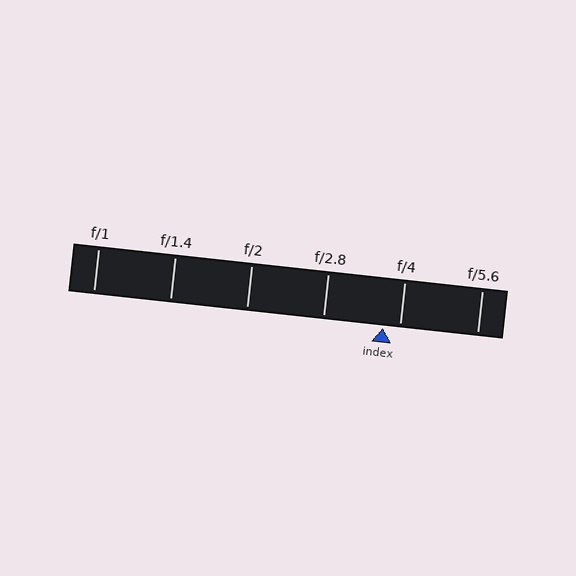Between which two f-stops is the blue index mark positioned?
The index mark is between f/2.8 and f/4.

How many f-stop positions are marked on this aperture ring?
There are 6 f-stop positions marked.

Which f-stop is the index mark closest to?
The index mark is closest to f/4.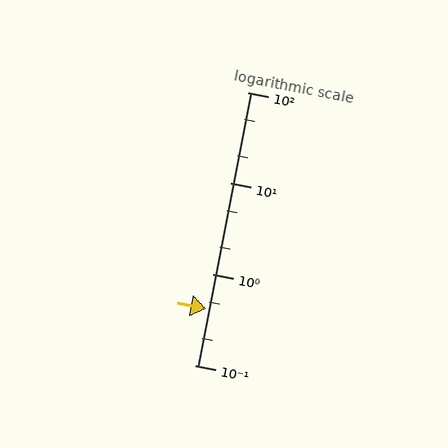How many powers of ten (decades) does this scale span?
The scale spans 3 decades, from 0.1 to 100.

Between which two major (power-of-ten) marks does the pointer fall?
The pointer is between 0.1 and 1.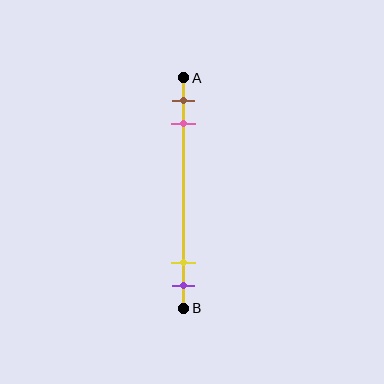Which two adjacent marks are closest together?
The yellow and purple marks are the closest adjacent pair.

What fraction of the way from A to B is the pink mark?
The pink mark is approximately 20% (0.2) of the way from A to B.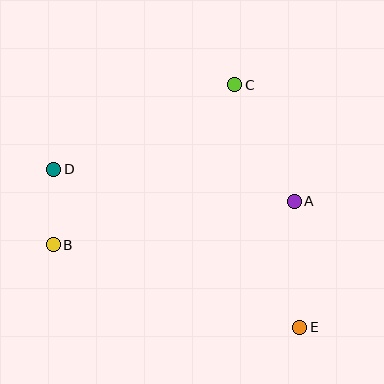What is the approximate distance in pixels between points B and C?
The distance between B and C is approximately 242 pixels.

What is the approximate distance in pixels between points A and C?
The distance between A and C is approximately 130 pixels.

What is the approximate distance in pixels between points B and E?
The distance between B and E is approximately 260 pixels.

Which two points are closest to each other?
Points B and D are closest to each other.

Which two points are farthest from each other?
Points D and E are farthest from each other.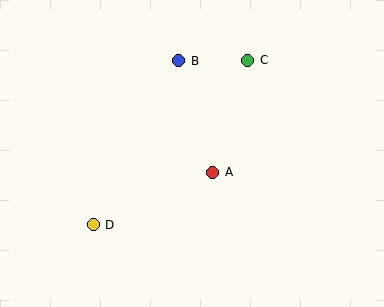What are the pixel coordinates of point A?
Point A is at (213, 172).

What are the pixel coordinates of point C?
Point C is at (248, 60).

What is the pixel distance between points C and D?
The distance between C and D is 226 pixels.